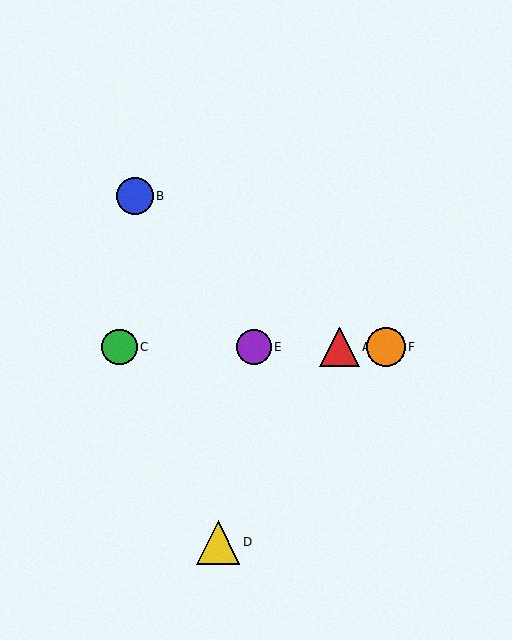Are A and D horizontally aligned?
No, A is at y≈347 and D is at y≈542.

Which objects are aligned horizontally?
Objects A, C, E, F are aligned horizontally.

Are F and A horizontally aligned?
Yes, both are at y≈347.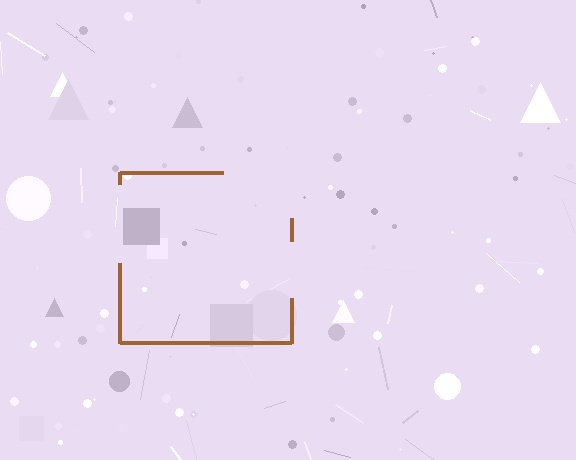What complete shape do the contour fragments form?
The contour fragments form a square.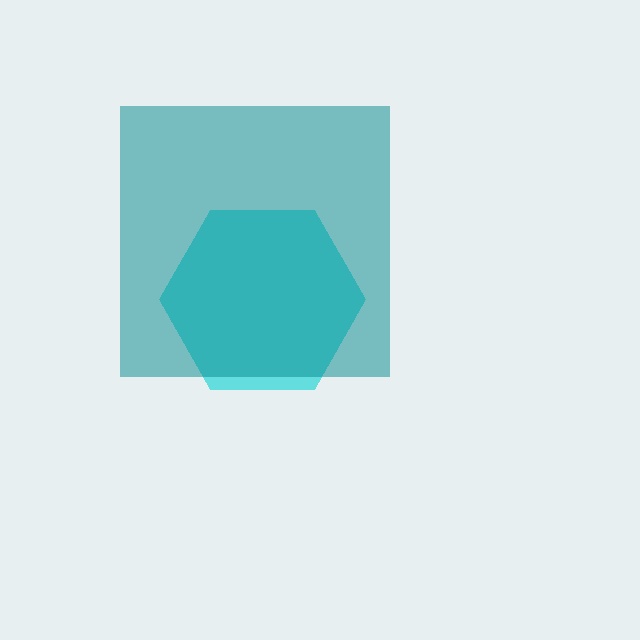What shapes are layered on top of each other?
The layered shapes are: a cyan hexagon, a teal square.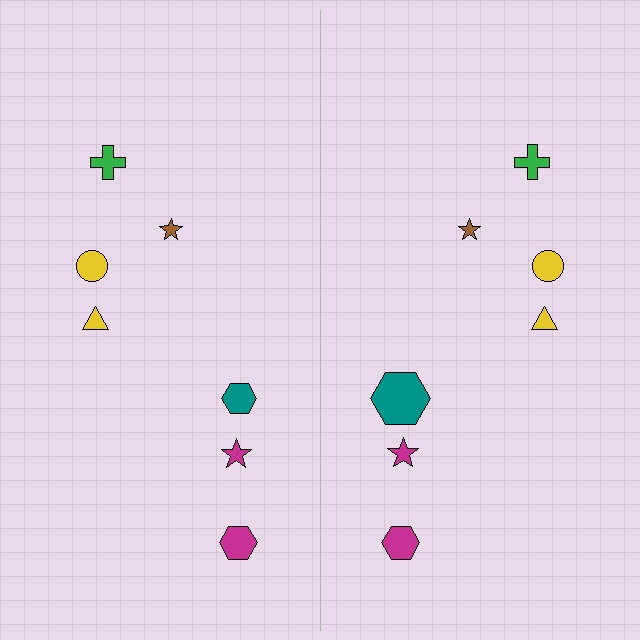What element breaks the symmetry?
The teal hexagon on the right side has a different size than its mirror counterpart.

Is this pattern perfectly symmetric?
No, the pattern is not perfectly symmetric. The teal hexagon on the right side has a different size than its mirror counterpart.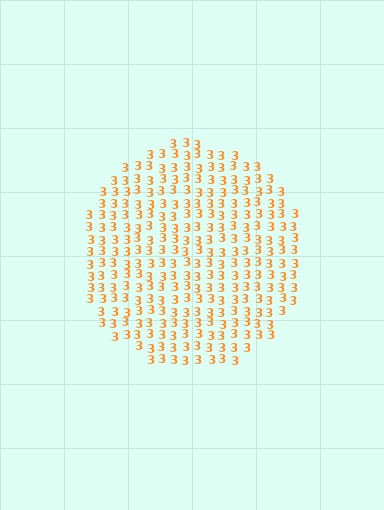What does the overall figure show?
The overall figure shows a circle.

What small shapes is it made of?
It is made of small digit 3's.